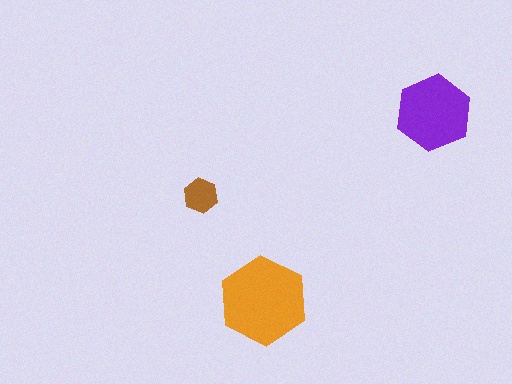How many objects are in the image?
There are 3 objects in the image.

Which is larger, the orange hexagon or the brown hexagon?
The orange one.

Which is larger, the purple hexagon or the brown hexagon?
The purple one.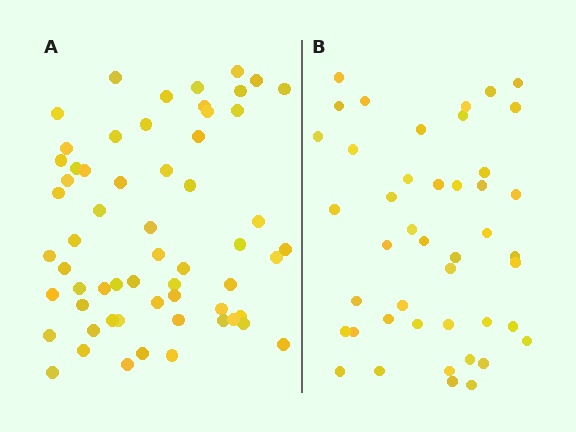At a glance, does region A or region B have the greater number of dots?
Region A (the left region) has more dots.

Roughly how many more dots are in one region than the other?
Region A has approximately 15 more dots than region B.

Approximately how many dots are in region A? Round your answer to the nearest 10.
About 60 dots.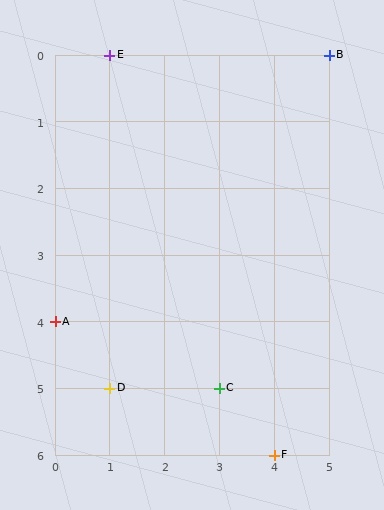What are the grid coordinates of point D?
Point D is at grid coordinates (1, 5).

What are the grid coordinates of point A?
Point A is at grid coordinates (0, 4).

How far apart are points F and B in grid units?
Points F and B are 1 column and 6 rows apart (about 6.1 grid units diagonally).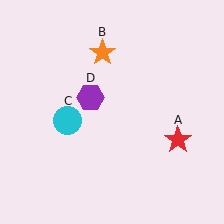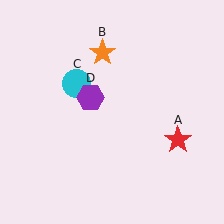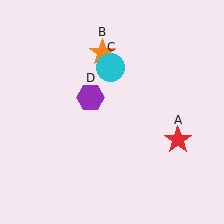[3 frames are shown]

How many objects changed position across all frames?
1 object changed position: cyan circle (object C).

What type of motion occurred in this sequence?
The cyan circle (object C) rotated clockwise around the center of the scene.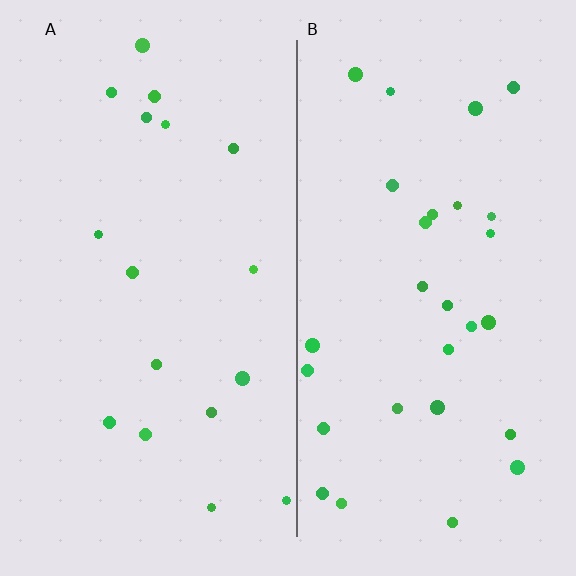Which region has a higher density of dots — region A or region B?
B (the right).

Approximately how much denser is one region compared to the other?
Approximately 1.7× — region B over region A.